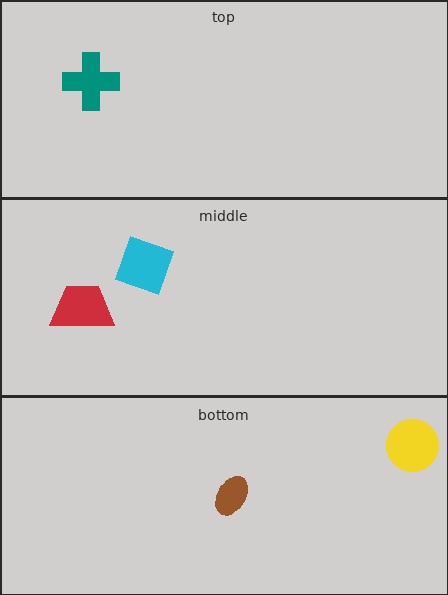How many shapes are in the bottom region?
2.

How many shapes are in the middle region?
2.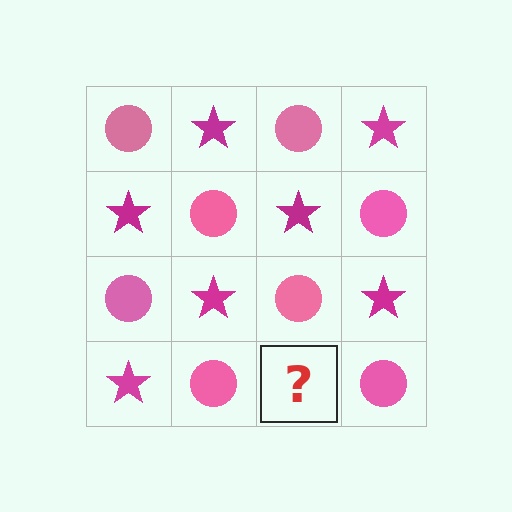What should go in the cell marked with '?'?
The missing cell should contain a magenta star.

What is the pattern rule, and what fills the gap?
The rule is that it alternates pink circle and magenta star in a checkerboard pattern. The gap should be filled with a magenta star.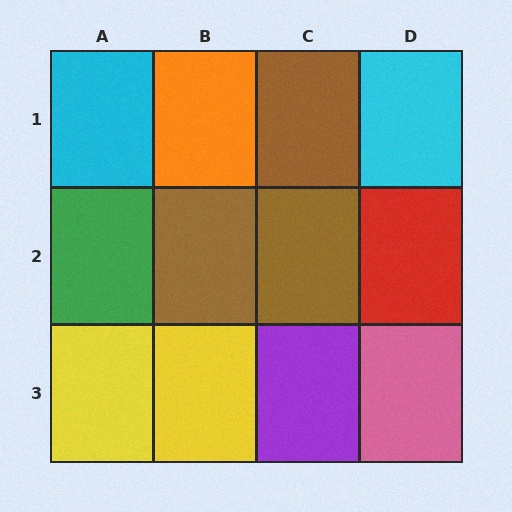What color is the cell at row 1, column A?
Cyan.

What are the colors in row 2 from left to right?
Green, brown, brown, red.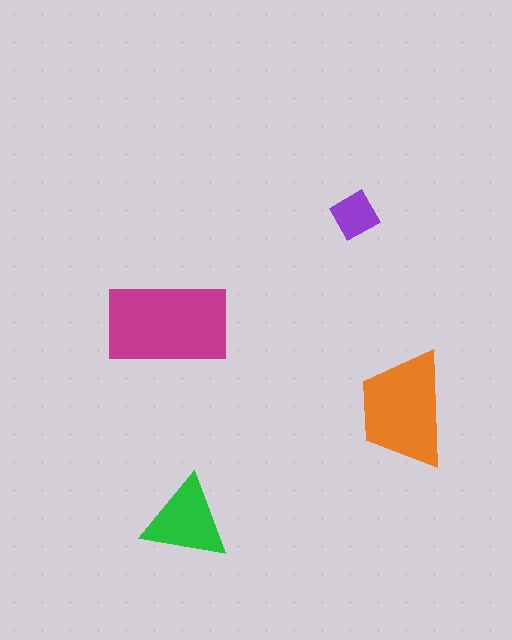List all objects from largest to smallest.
The magenta rectangle, the orange trapezoid, the green triangle, the purple square.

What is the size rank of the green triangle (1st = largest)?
3rd.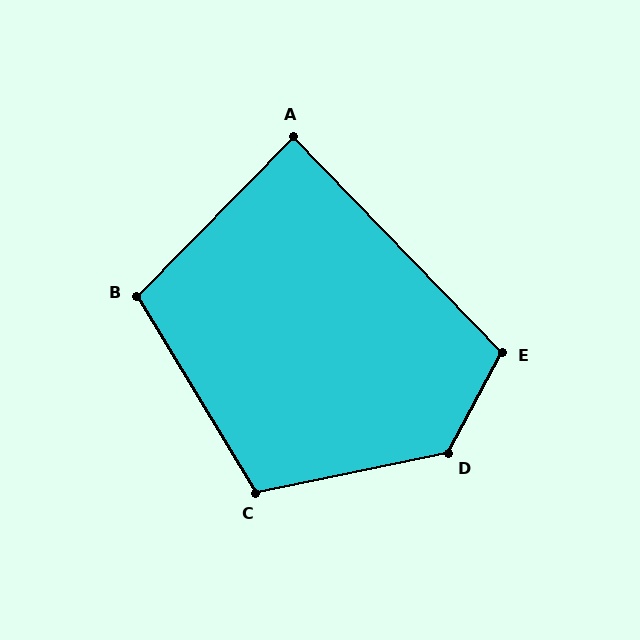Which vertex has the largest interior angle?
D, at approximately 130 degrees.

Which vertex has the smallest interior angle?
A, at approximately 89 degrees.